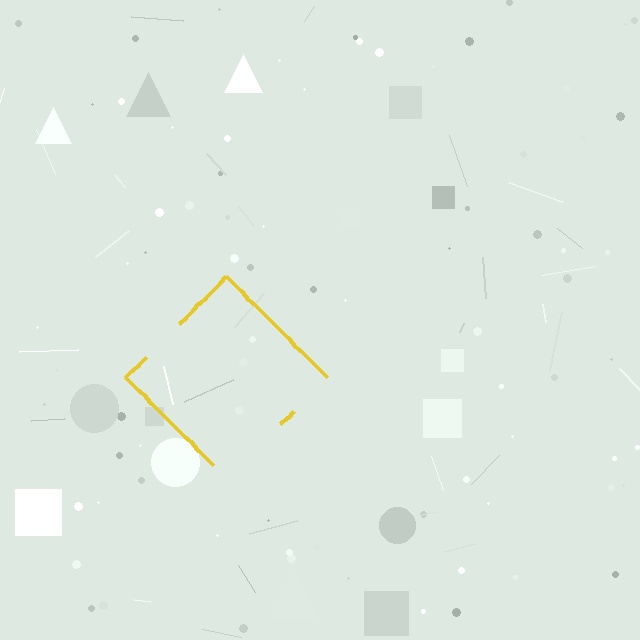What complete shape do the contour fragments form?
The contour fragments form a diamond.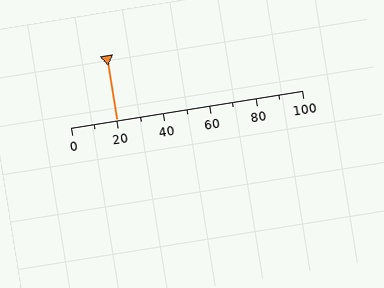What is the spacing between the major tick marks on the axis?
The major ticks are spaced 20 apart.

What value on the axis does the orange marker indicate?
The marker indicates approximately 20.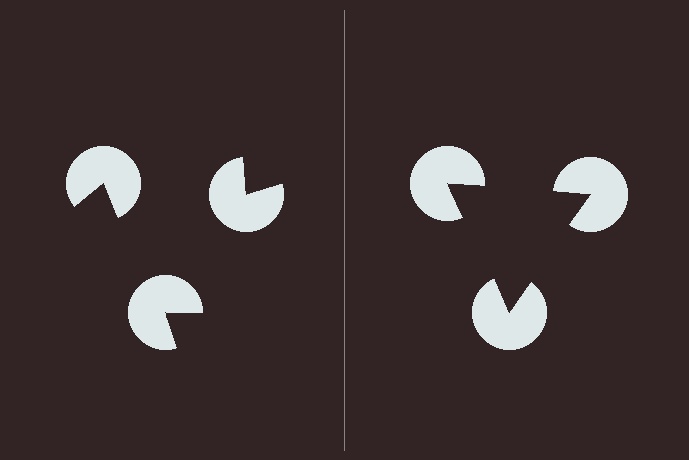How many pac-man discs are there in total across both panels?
6 — 3 on each side.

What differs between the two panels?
The pac-man discs are positioned identically on both sides; only the wedge orientations differ. On the right they align to a triangle; on the left they are misaligned.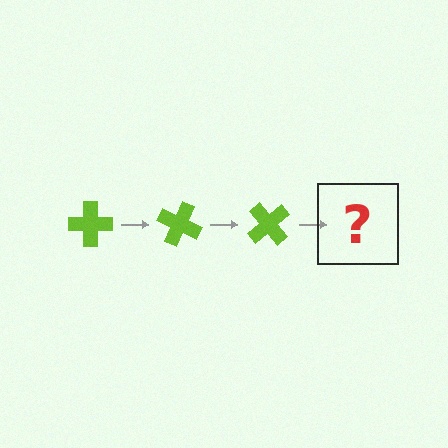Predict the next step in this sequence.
The next step is a lime cross rotated 75 degrees.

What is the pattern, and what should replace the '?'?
The pattern is that the cross rotates 25 degrees each step. The '?' should be a lime cross rotated 75 degrees.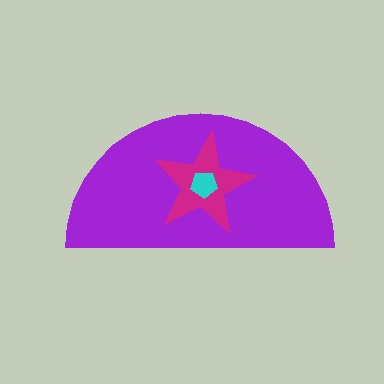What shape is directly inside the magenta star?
The cyan pentagon.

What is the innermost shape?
The cyan pentagon.